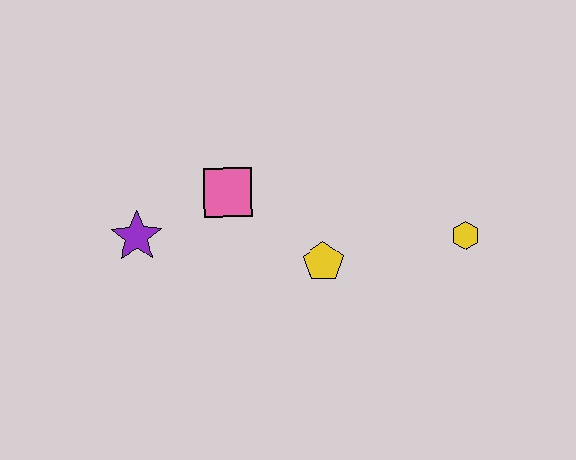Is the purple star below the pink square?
Yes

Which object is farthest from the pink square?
The yellow hexagon is farthest from the pink square.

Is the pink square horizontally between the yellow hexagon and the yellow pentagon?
No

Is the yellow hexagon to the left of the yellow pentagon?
No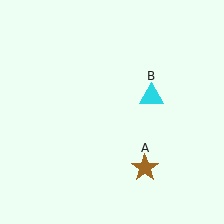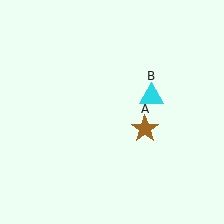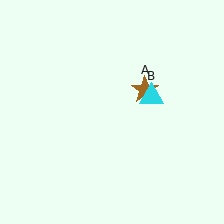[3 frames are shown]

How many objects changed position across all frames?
1 object changed position: brown star (object A).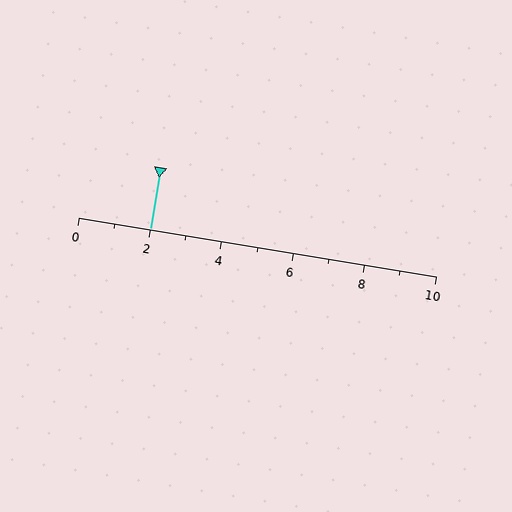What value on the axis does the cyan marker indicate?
The marker indicates approximately 2.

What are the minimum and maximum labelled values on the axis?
The axis runs from 0 to 10.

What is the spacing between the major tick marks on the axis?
The major ticks are spaced 2 apart.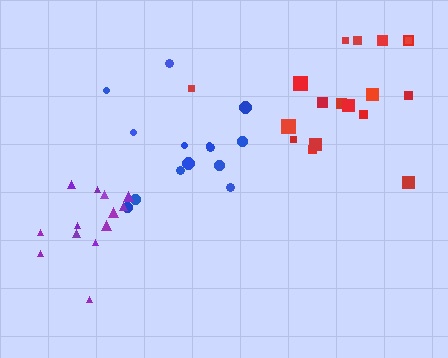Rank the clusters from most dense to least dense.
purple, blue, red.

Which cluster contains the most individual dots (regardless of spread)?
Red (18).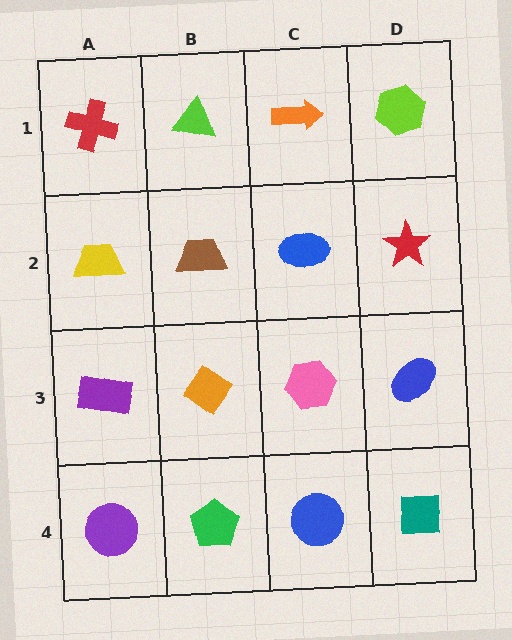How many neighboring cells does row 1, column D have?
2.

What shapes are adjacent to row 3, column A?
A yellow trapezoid (row 2, column A), a purple circle (row 4, column A), an orange diamond (row 3, column B).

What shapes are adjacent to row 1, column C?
A blue ellipse (row 2, column C), a lime triangle (row 1, column B), a lime hexagon (row 1, column D).